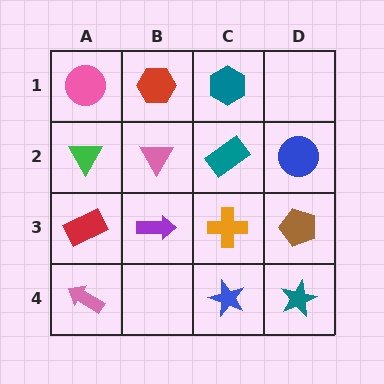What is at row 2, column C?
A teal rectangle.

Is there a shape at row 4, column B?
No, that cell is empty.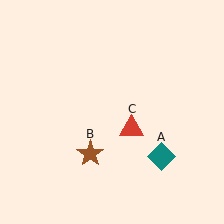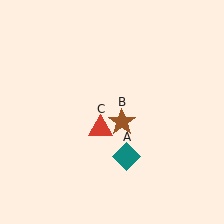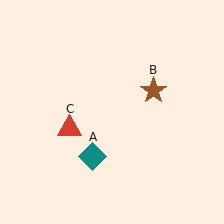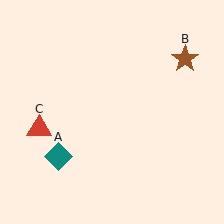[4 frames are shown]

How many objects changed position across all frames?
3 objects changed position: teal diamond (object A), brown star (object B), red triangle (object C).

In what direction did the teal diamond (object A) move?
The teal diamond (object A) moved left.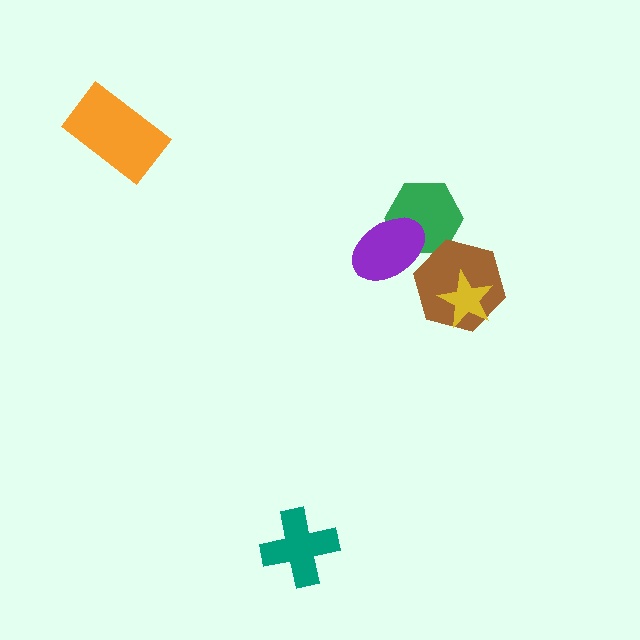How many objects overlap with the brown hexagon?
2 objects overlap with the brown hexagon.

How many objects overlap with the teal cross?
0 objects overlap with the teal cross.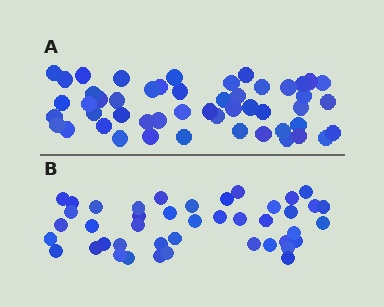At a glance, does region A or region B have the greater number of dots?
Region A (the top region) has more dots.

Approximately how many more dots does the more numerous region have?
Region A has roughly 8 or so more dots than region B.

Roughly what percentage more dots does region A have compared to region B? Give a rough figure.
About 15% more.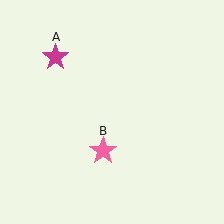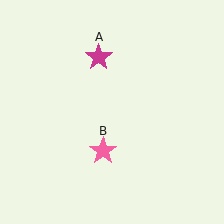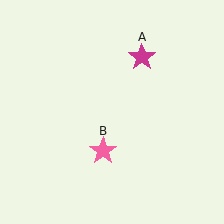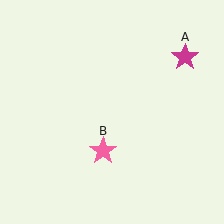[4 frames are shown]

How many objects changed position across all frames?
1 object changed position: magenta star (object A).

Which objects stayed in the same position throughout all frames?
Pink star (object B) remained stationary.